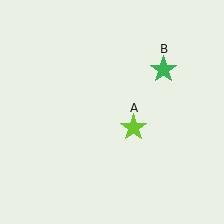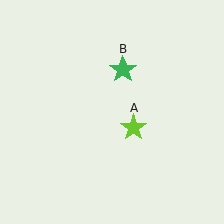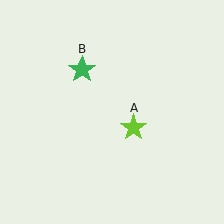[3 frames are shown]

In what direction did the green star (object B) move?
The green star (object B) moved left.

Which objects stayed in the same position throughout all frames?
Lime star (object A) remained stationary.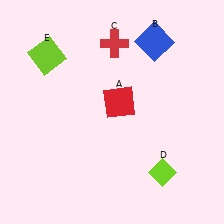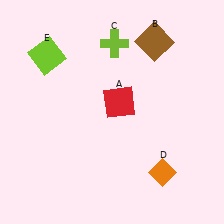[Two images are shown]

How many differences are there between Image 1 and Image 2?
There are 3 differences between the two images.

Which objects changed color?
B changed from blue to brown. C changed from red to lime. D changed from lime to orange.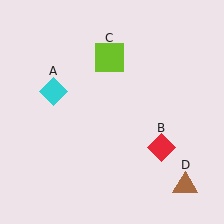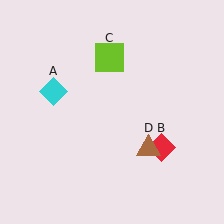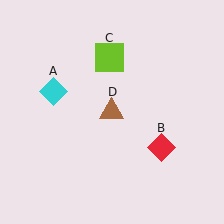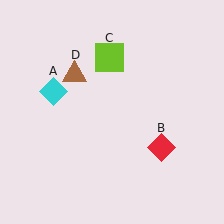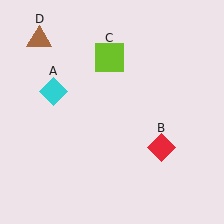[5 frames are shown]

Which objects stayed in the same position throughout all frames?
Cyan diamond (object A) and red diamond (object B) and lime square (object C) remained stationary.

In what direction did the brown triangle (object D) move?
The brown triangle (object D) moved up and to the left.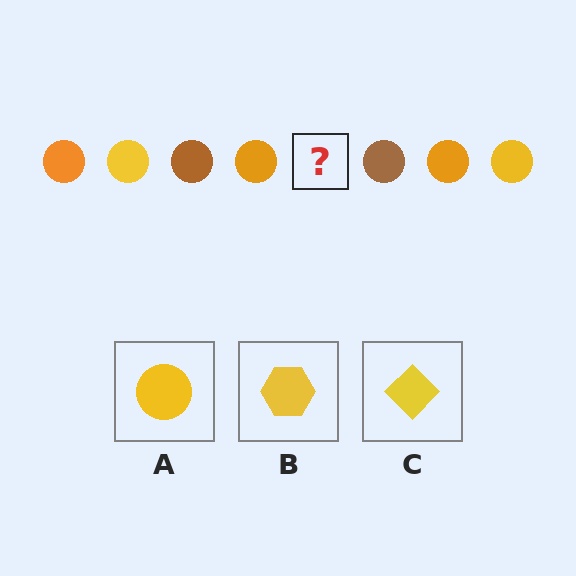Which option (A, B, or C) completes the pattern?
A.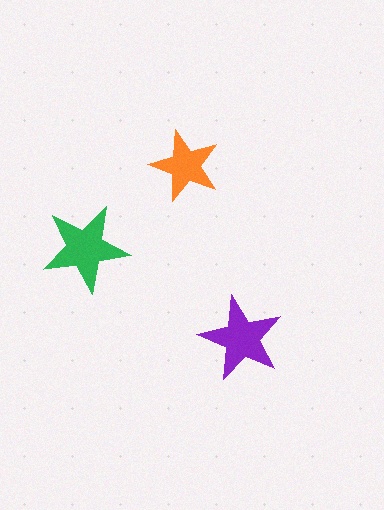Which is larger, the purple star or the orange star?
The purple one.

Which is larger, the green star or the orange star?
The green one.